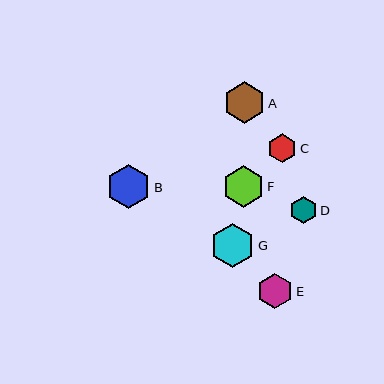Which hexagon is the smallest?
Hexagon D is the smallest with a size of approximately 27 pixels.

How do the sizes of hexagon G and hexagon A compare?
Hexagon G and hexagon A are approximately the same size.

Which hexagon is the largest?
Hexagon G is the largest with a size of approximately 44 pixels.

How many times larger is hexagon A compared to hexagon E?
Hexagon A is approximately 1.2 times the size of hexagon E.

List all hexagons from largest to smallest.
From largest to smallest: G, B, A, F, E, C, D.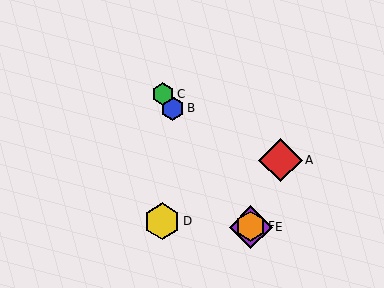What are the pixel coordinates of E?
Object E is at (251, 227).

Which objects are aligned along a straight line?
Objects B, C, E, F are aligned along a straight line.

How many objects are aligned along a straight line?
4 objects (B, C, E, F) are aligned along a straight line.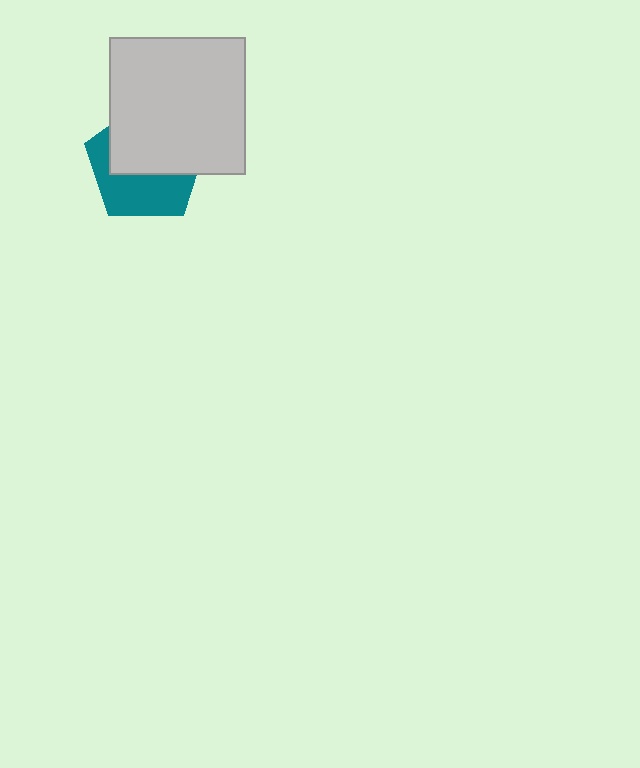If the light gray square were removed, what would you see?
You would see the complete teal pentagon.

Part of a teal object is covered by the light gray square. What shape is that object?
It is a pentagon.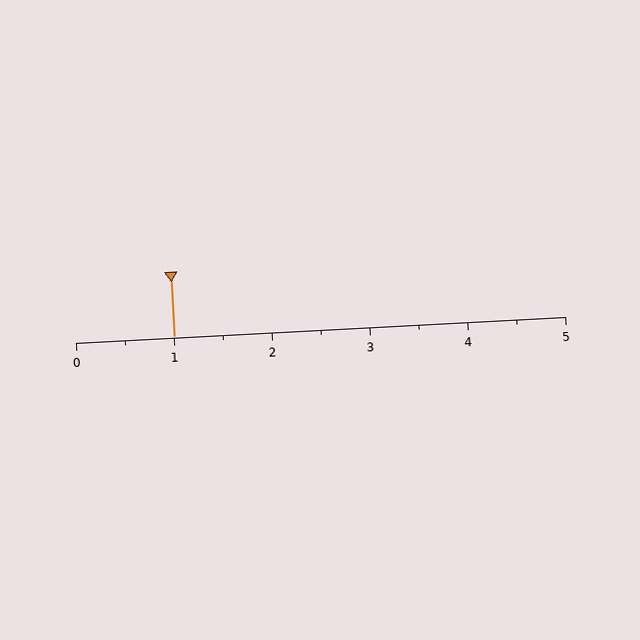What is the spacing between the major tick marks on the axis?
The major ticks are spaced 1 apart.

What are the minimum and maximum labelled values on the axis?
The axis runs from 0 to 5.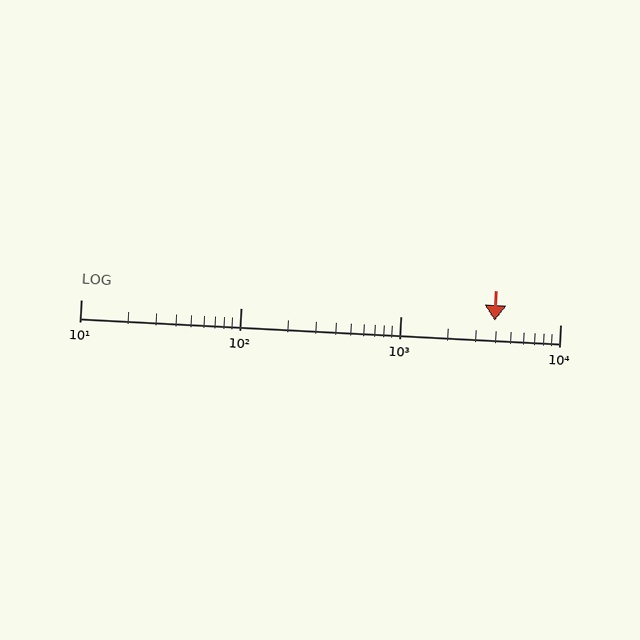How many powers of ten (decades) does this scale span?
The scale spans 3 decades, from 10 to 10000.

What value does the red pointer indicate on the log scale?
The pointer indicates approximately 3900.